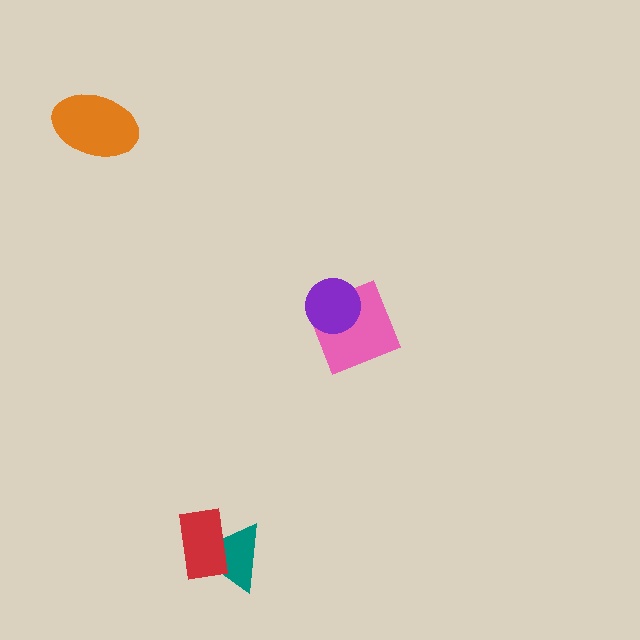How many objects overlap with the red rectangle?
1 object overlaps with the red rectangle.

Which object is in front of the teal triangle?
The red rectangle is in front of the teal triangle.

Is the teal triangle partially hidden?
Yes, it is partially covered by another shape.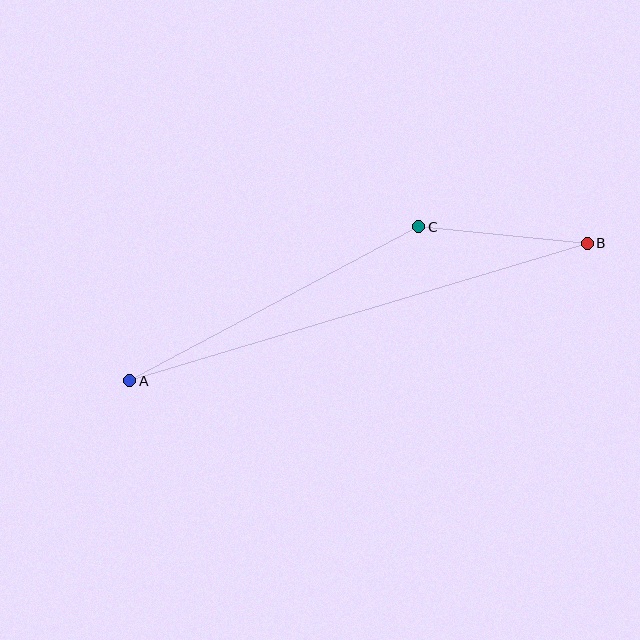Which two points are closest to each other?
Points B and C are closest to each other.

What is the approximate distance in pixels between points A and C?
The distance between A and C is approximately 327 pixels.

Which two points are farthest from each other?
Points A and B are farthest from each other.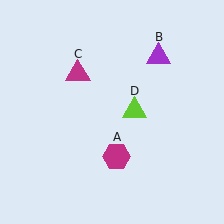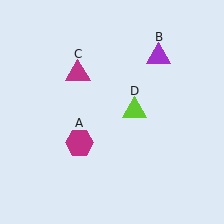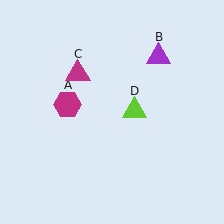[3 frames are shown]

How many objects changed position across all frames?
1 object changed position: magenta hexagon (object A).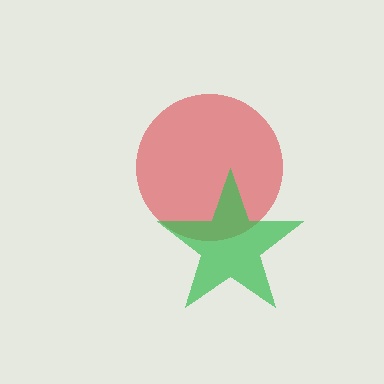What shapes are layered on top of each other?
The layered shapes are: a red circle, a green star.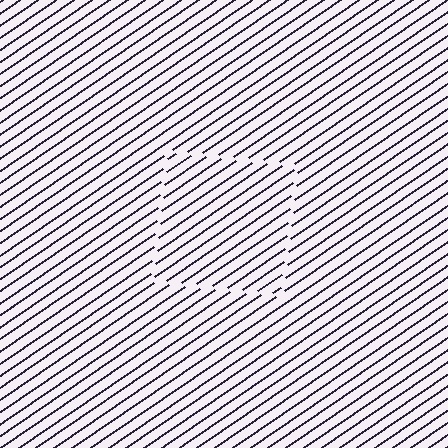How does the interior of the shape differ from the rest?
The interior of the shape contains the same grating, shifted by half a period — the contour is defined by the phase discontinuity where line-ends from the inner and outer gratings abut.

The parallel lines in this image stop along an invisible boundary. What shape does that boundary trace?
An illusory square. The interior of the shape contains the same grating, shifted by half a period — the contour is defined by the phase discontinuity where line-ends from the inner and outer gratings abut.